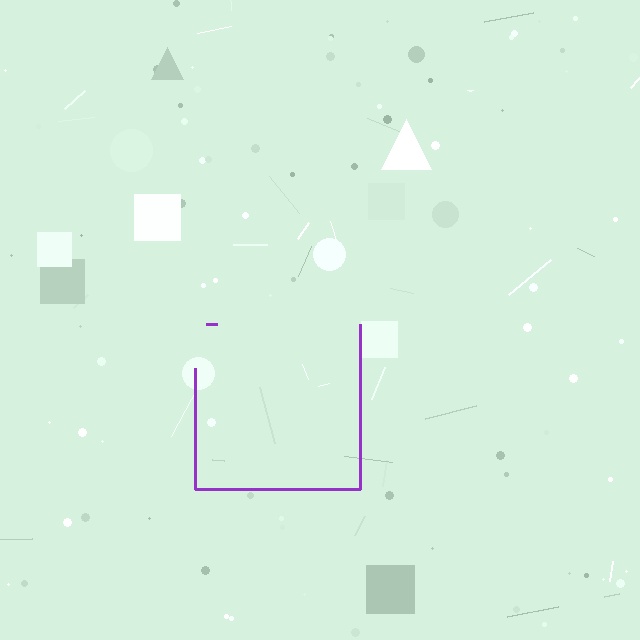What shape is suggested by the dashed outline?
The dashed outline suggests a square.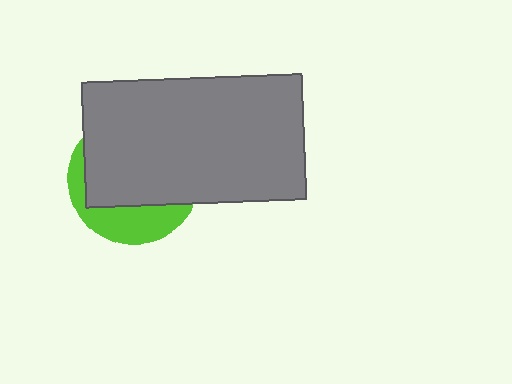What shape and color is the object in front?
The object in front is a gray rectangle.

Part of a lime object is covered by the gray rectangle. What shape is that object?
It is a circle.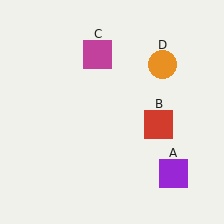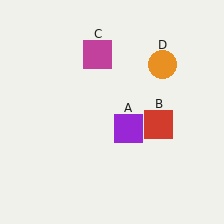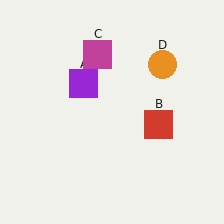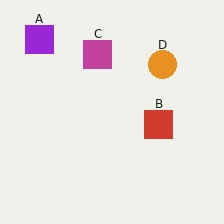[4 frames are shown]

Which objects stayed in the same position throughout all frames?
Red square (object B) and magenta square (object C) and orange circle (object D) remained stationary.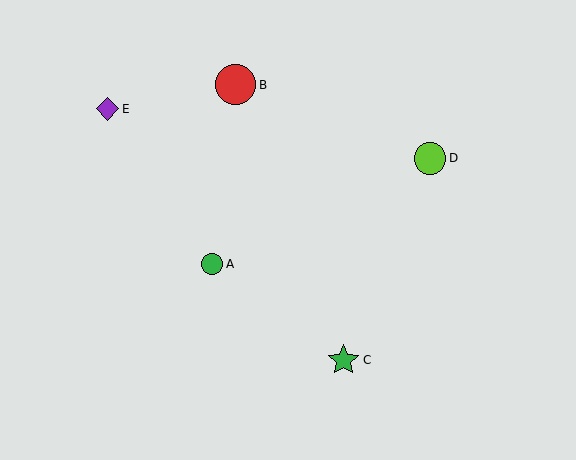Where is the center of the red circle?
The center of the red circle is at (236, 85).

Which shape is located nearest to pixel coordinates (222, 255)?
The green circle (labeled A) at (212, 264) is nearest to that location.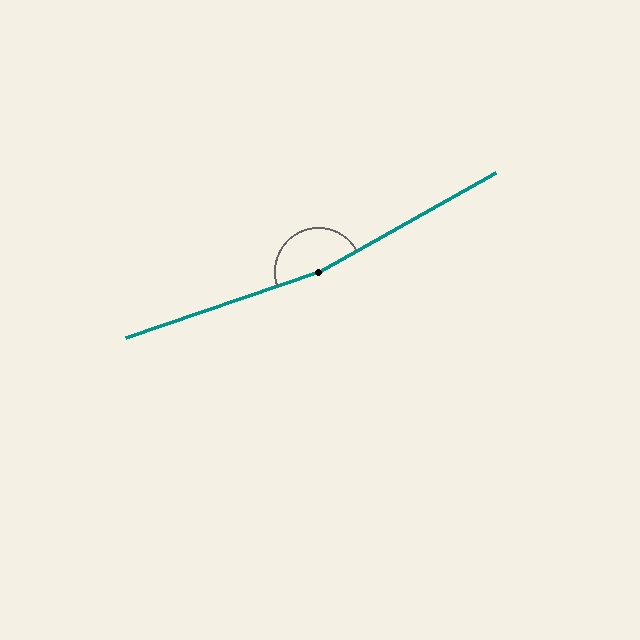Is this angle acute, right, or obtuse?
It is obtuse.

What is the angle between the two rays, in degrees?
Approximately 170 degrees.